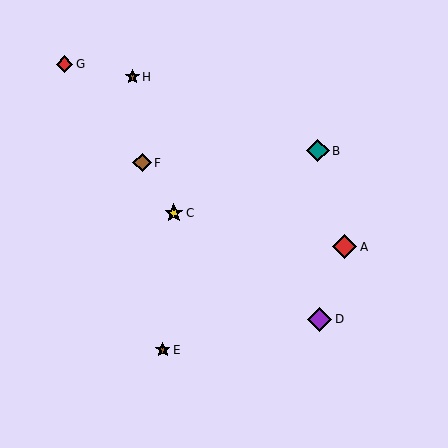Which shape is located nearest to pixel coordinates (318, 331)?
The purple diamond (labeled D) at (320, 319) is nearest to that location.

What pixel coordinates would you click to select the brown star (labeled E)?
Click at (163, 350) to select the brown star E.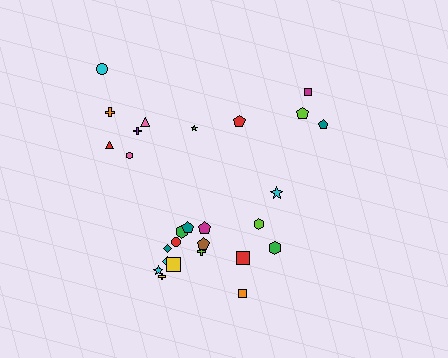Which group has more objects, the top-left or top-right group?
The top-left group.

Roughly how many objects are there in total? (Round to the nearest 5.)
Roughly 25 objects in total.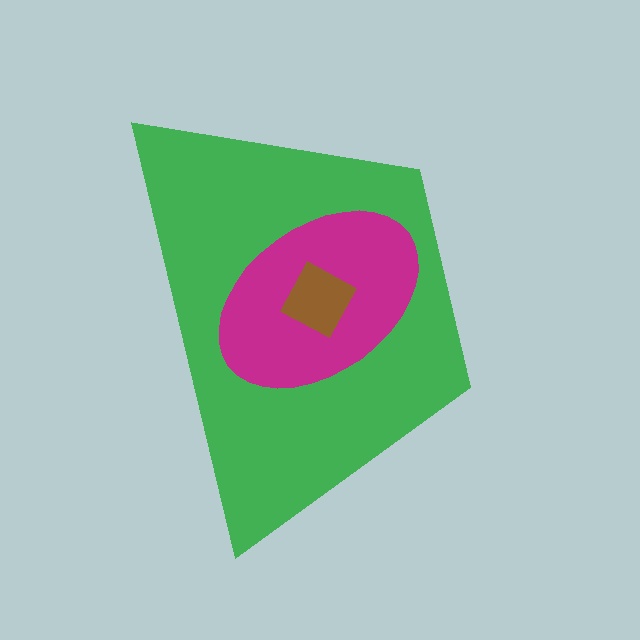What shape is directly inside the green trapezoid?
The magenta ellipse.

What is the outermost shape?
The green trapezoid.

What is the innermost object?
The brown square.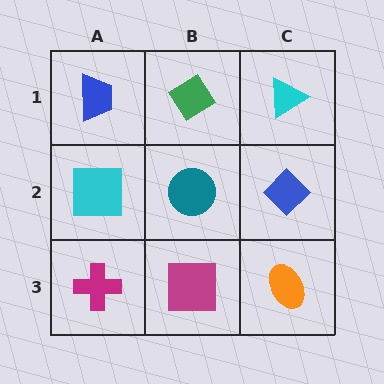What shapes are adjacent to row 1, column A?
A cyan square (row 2, column A), a green diamond (row 1, column B).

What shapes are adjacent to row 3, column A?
A cyan square (row 2, column A), a magenta square (row 3, column B).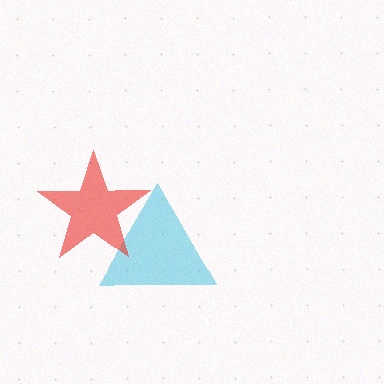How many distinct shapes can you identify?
There are 2 distinct shapes: a cyan triangle, a red star.